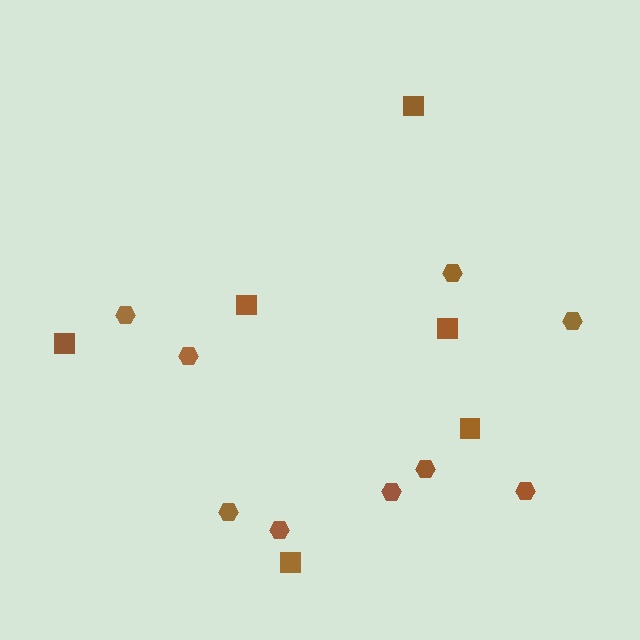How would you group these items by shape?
There are 2 groups: one group of squares (6) and one group of hexagons (9).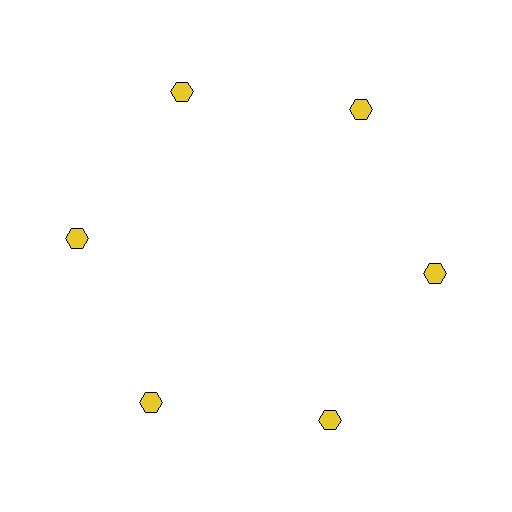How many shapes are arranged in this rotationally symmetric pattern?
There are 6 shapes, arranged in 6 groups of 1.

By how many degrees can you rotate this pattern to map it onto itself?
The pattern maps onto itself every 60 degrees of rotation.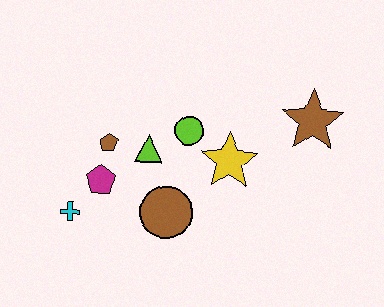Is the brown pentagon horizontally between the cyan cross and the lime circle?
Yes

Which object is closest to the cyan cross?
The magenta pentagon is closest to the cyan cross.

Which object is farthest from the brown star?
The cyan cross is farthest from the brown star.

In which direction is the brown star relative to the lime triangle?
The brown star is to the right of the lime triangle.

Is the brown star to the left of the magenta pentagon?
No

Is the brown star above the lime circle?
Yes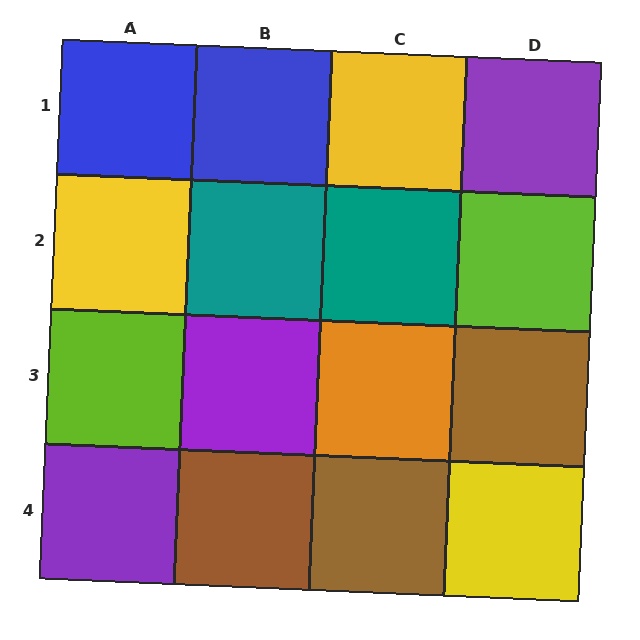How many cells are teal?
2 cells are teal.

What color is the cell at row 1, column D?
Purple.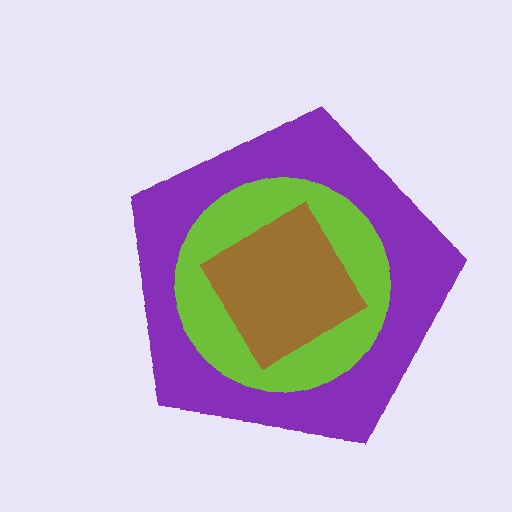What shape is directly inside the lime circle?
The brown diamond.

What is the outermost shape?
The purple pentagon.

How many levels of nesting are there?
3.